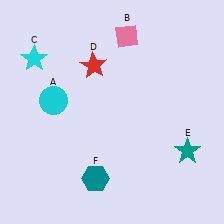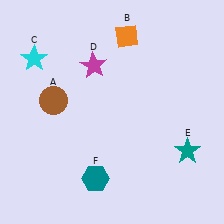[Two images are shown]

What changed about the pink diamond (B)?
In Image 1, B is pink. In Image 2, it changed to orange.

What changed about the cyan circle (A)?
In Image 1, A is cyan. In Image 2, it changed to brown.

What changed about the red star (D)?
In Image 1, D is red. In Image 2, it changed to magenta.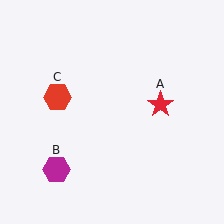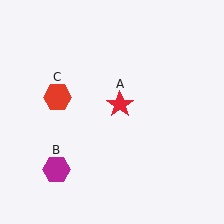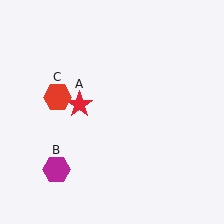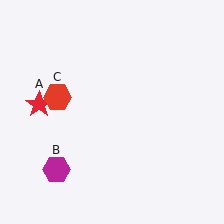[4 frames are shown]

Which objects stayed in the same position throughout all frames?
Magenta hexagon (object B) and red hexagon (object C) remained stationary.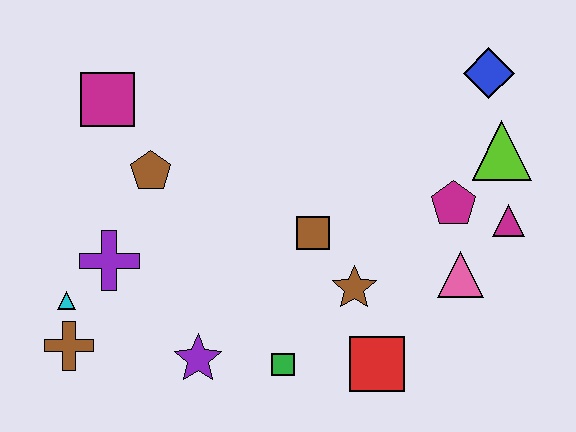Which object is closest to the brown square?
The brown star is closest to the brown square.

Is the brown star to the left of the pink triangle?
Yes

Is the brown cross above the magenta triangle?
No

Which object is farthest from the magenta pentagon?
The brown cross is farthest from the magenta pentagon.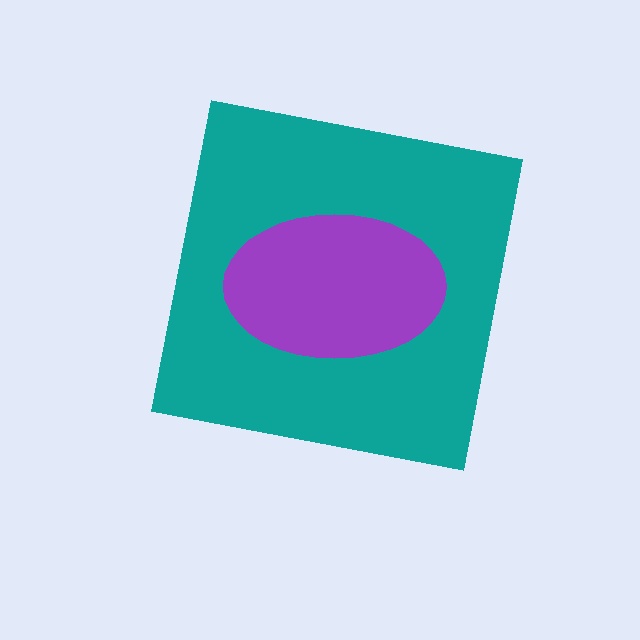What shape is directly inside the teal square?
The purple ellipse.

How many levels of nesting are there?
2.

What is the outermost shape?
The teal square.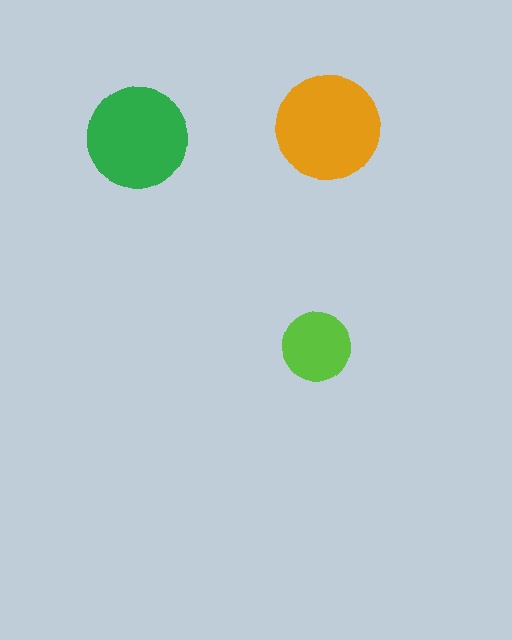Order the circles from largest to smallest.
the orange one, the green one, the lime one.